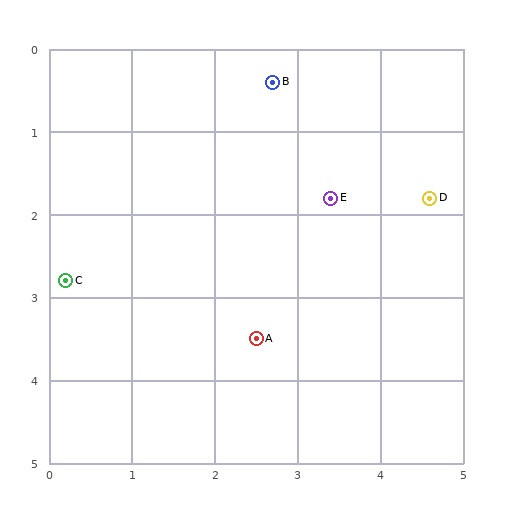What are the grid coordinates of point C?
Point C is at approximately (0.2, 2.8).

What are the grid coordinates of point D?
Point D is at approximately (4.6, 1.8).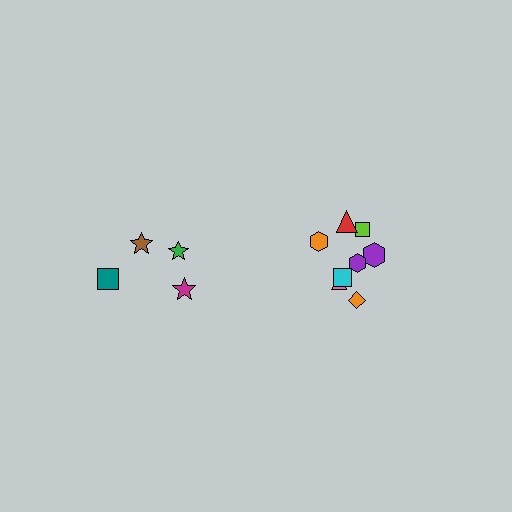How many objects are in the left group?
There are 4 objects.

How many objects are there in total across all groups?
There are 12 objects.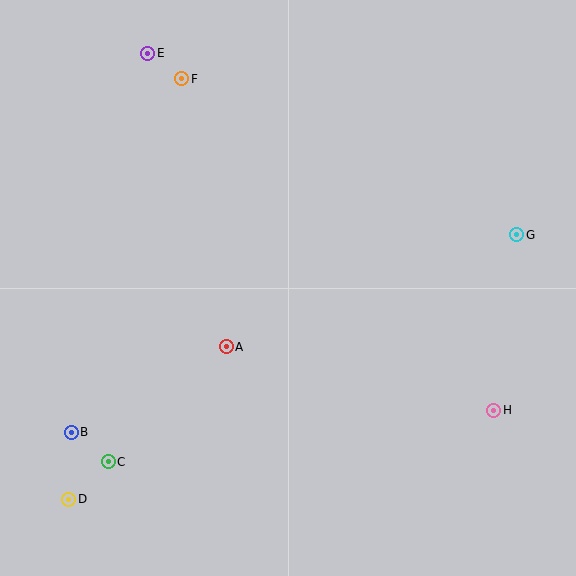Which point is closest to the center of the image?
Point A at (226, 347) is closest to the center.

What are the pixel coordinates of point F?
Point F is at (182, 79).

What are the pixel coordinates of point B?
Point B is at (71, 432).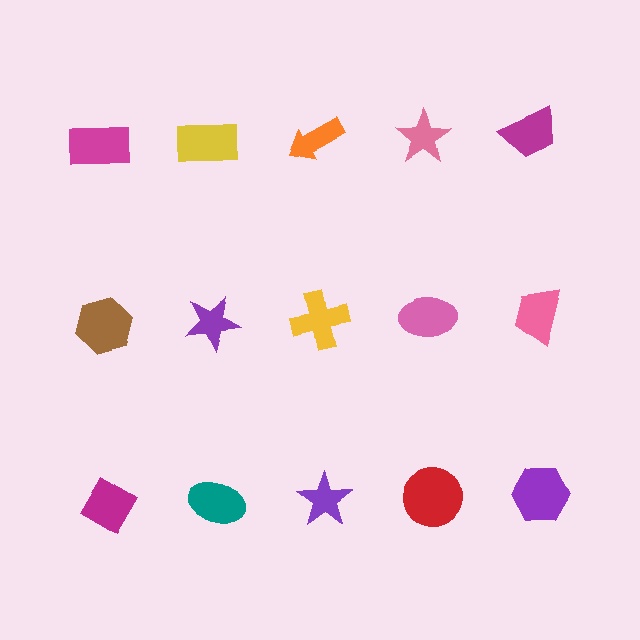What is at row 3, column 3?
A purple star.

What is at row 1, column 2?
A yellow rectangle.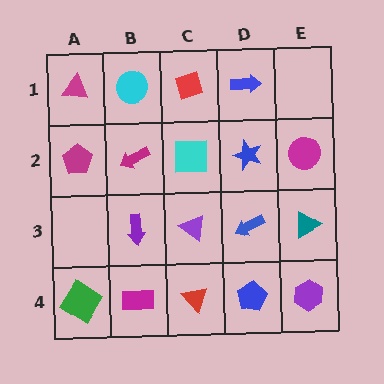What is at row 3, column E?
A teal triangle.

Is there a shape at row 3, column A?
No, that cell is empty.